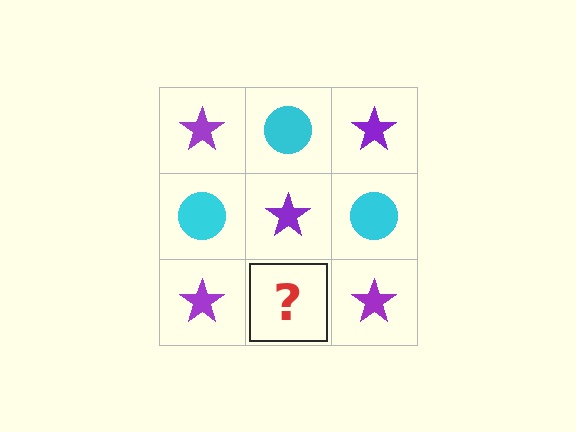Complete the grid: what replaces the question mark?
The question mark should be replaced with a cyan circle.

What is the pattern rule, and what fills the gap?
The rule is that it alternates purple star and cyan circle in a checkerboard pattern. The gap should be filled with a cyan circle.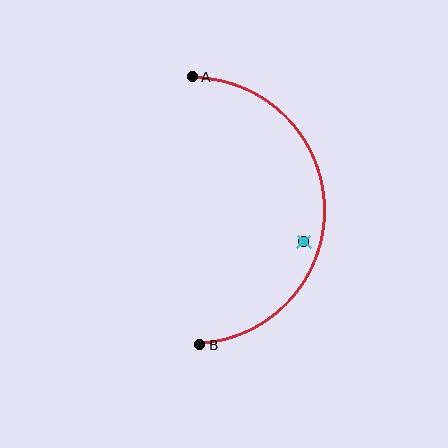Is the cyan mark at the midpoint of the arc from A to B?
No — the cyan mark does not lie on the arc at all. It sits slightly inside the curve.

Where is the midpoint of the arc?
The arc midpoint is the point on the curve farthest from the straight line joining A and B. It sits to the right of that line.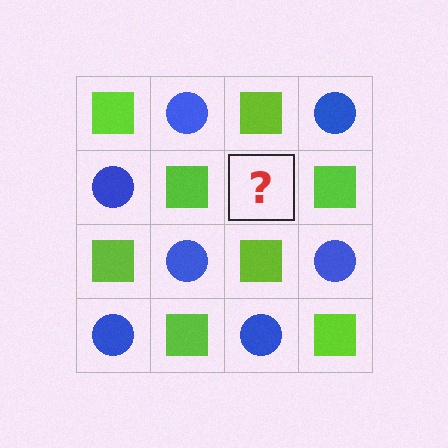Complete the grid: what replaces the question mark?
The question mark should be replaced with a blue circle.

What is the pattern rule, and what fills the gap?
The rule is that it alternates lime square and blue circle in a checkerboard pattern. The gap should be filled with a blue circle.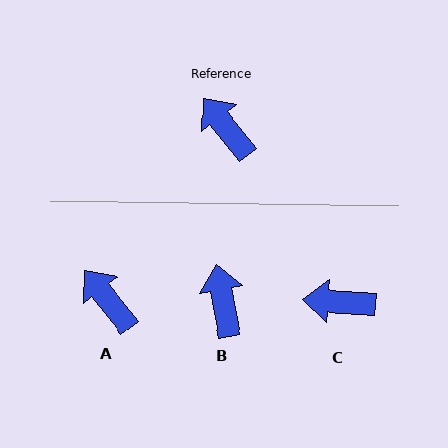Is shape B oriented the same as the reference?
No, it is off by about 28 degrees.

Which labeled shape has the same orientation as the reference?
A.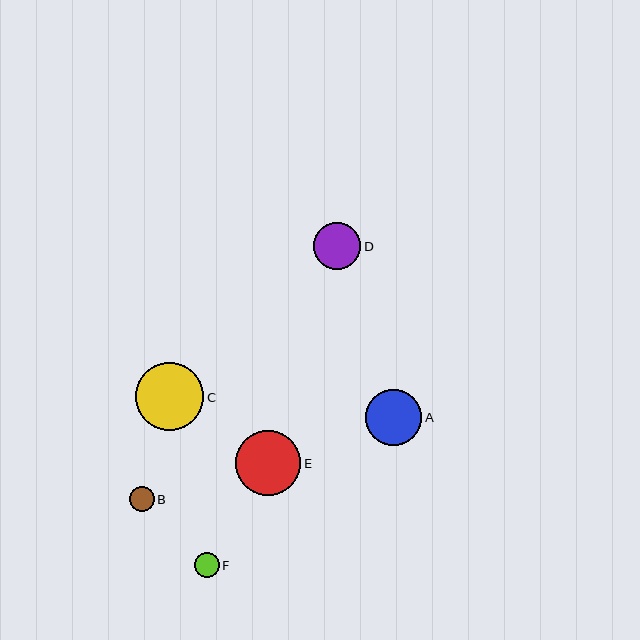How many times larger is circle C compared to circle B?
Circle C is approximately 2.7 times the size of circle B.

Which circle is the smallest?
Circle F is the smallest with a size of approximately 25 pixels.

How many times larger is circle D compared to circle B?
Circle D is approximately 1.9 times the size of circle B.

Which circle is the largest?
Circle C is the largest with a size of approximately 68 pixels.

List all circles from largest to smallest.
From largest to smallest: C, E, A, D, B, F.